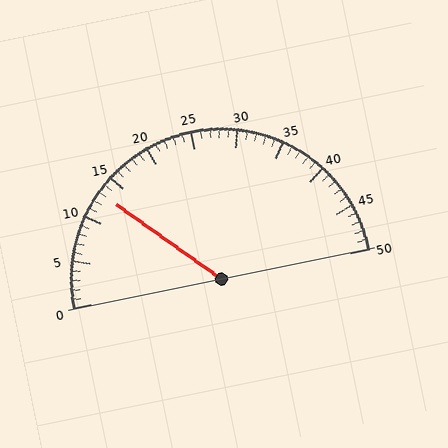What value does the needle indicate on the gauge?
The needle indicates approximately 13.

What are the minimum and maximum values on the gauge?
The gauge ranges from 0 to 50.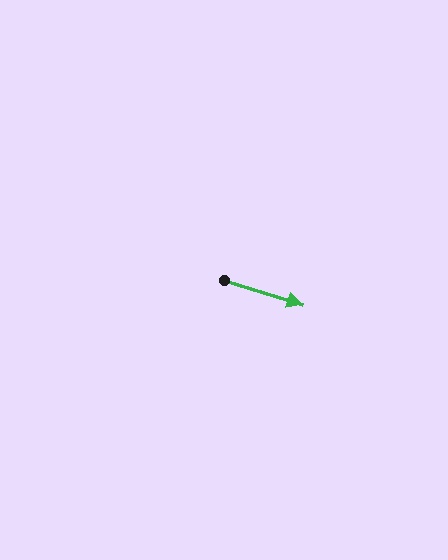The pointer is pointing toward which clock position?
Roughly 4 o'clock.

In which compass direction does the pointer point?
East.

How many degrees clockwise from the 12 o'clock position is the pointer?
Approximately 107 degrees.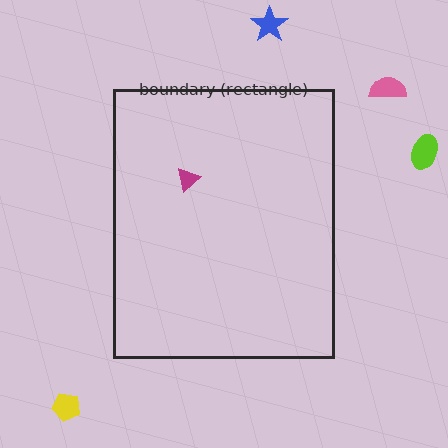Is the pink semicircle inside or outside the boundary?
Outside.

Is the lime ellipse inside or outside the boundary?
Outside.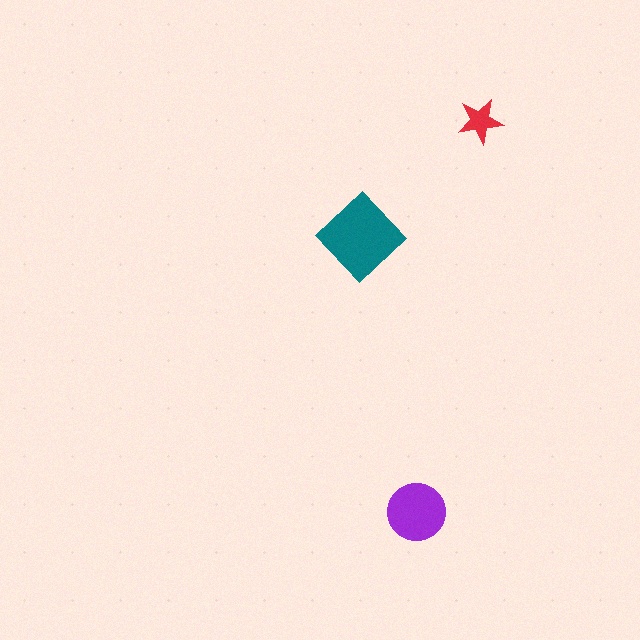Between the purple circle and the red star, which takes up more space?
The purple circle.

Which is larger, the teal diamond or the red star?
The teal diamond.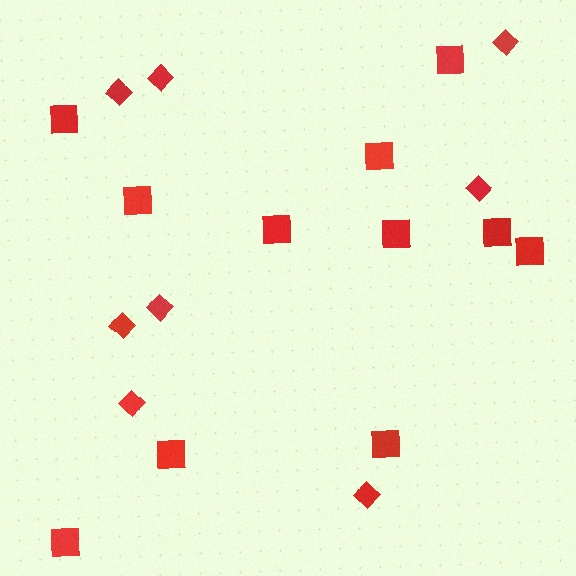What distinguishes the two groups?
There are 2 groups: one group of diamonds (8) and one group of squares (11).